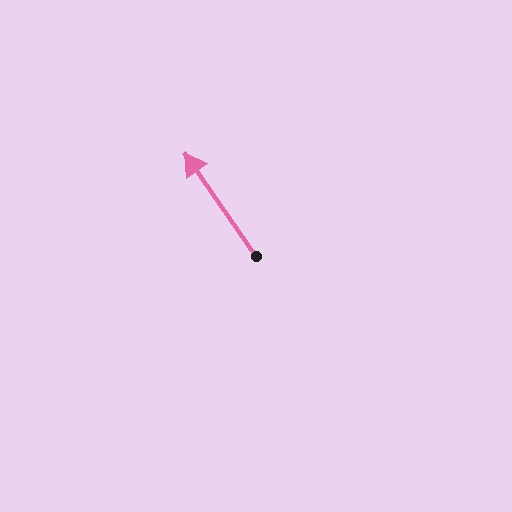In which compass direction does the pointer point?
Northwest.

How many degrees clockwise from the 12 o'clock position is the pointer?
Approximately 325 degrees.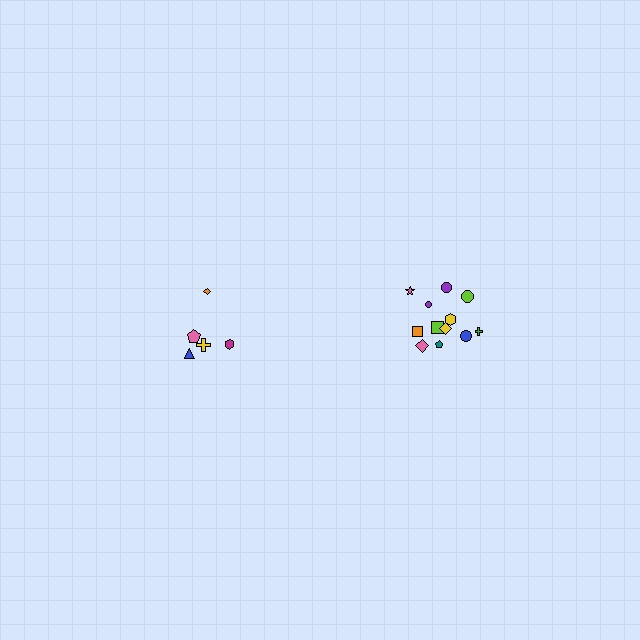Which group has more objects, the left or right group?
The right group.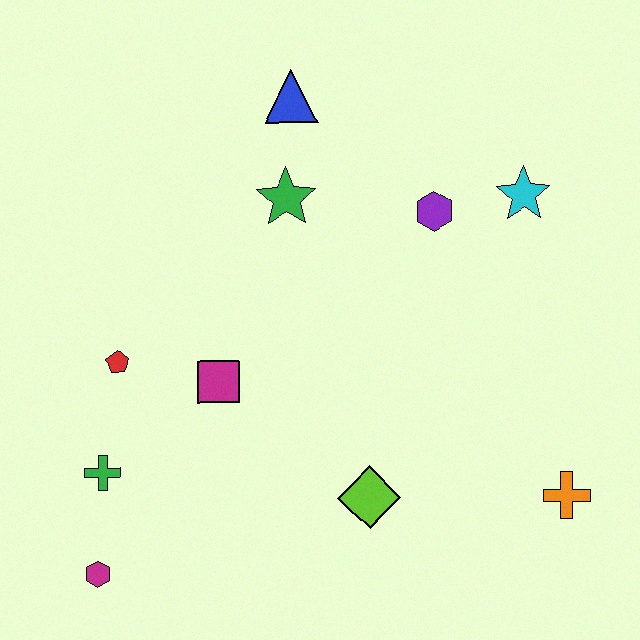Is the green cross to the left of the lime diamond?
Yes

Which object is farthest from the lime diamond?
The blue triangle is farthest from the lime diamond.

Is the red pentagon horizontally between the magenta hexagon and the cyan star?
Yes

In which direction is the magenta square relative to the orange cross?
The magenta square is to the left of the orange cross.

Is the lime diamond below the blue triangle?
Yes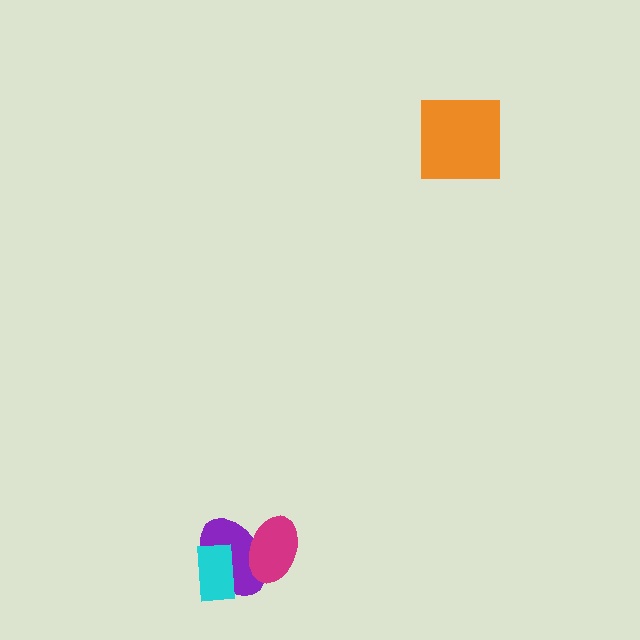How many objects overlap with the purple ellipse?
2 objects overlap with the purple ellipse.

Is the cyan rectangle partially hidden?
No, no other shape covers it.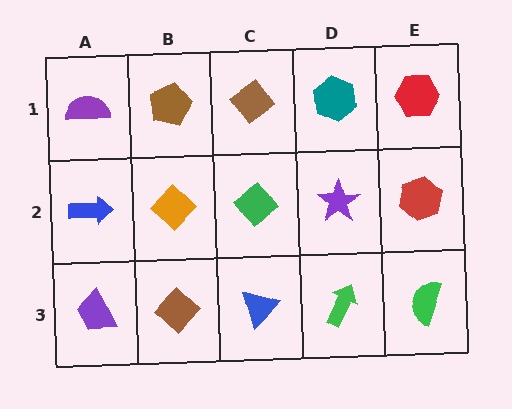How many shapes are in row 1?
5 shapes.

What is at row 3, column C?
A blue triangle.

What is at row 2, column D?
A purple star.